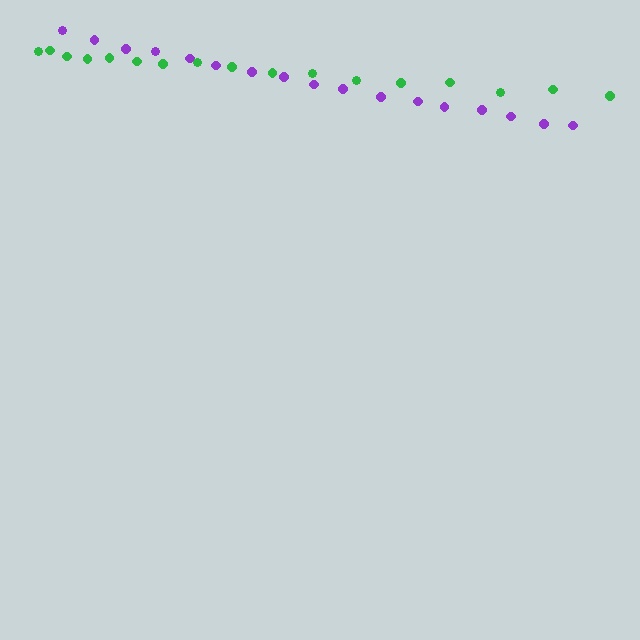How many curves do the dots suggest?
There are 2 distinct paths.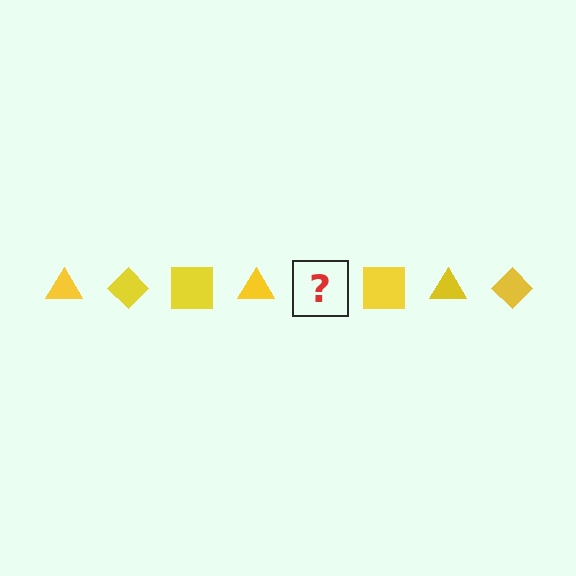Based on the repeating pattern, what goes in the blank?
The blank should be a yellow diamond.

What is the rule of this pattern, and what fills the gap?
The rule is that the pattern cycles through triangle, diamond, square shapes in yellow. The gap should be filled with a yellow diamond.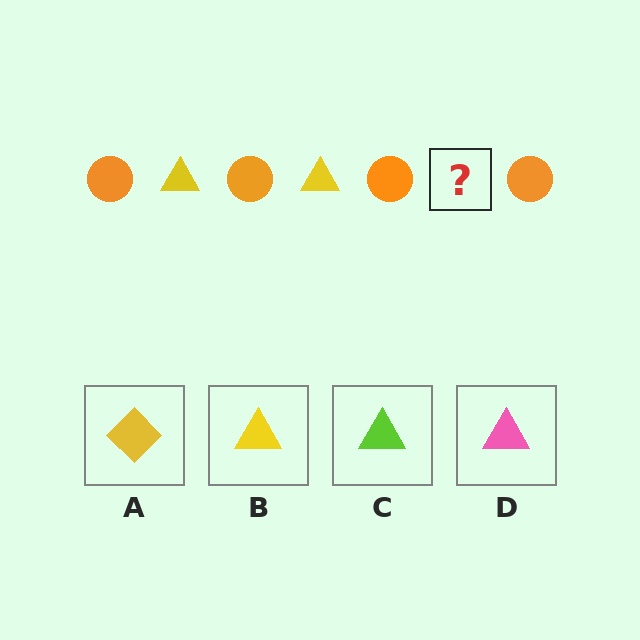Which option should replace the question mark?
Option B.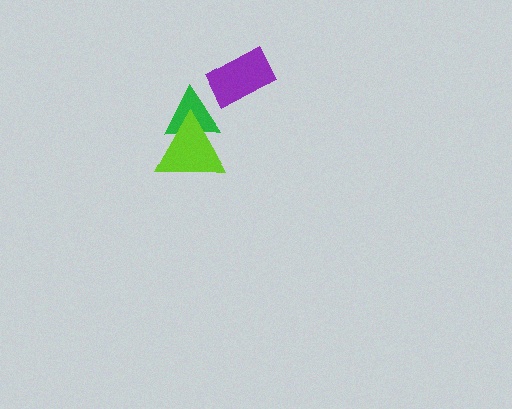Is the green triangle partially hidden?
Yes, it is partially covered by another shape.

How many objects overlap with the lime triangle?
1 object overlaps with the lime triangle.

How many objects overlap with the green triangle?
1 object overlaps with the green triangle.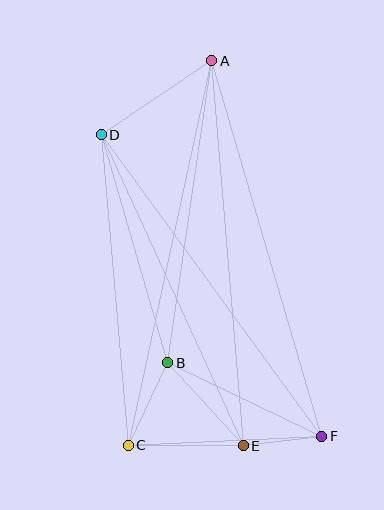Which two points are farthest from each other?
Points A and C are farthest from each other.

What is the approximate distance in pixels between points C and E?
The distance between C and E is approximately 115 pixels.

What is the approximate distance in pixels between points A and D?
The distance between A and D is approximately 133 pixels.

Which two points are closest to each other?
Points E and F are closest to each other.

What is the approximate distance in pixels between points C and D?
The distance between C and D is approximately 312 pixels.